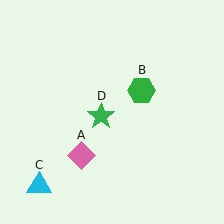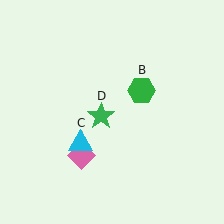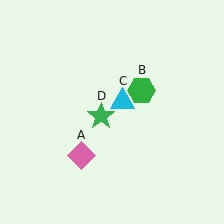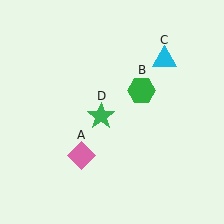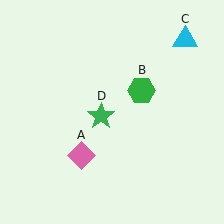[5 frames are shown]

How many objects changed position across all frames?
1 object changed position: cyan triangle (object C).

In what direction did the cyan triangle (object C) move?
The cyan triangle (object C) moved up and to the right.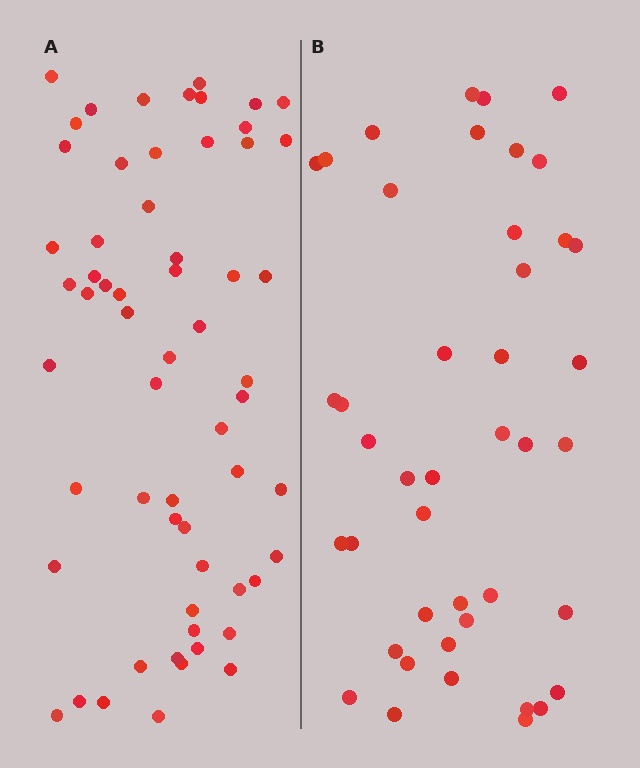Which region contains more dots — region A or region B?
Region A (the left region) has more dots.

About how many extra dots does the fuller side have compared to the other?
Region A has approximately 15 more dots than region B.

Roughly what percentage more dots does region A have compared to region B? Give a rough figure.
About 40% more.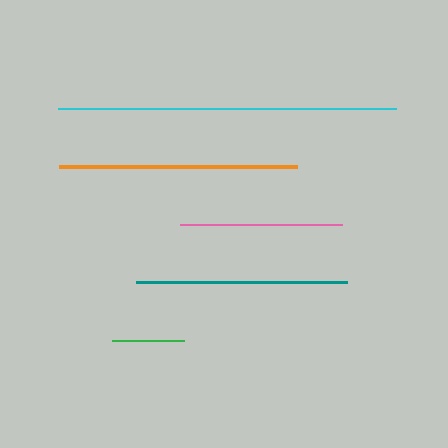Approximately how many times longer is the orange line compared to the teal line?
The orange line is approximately 1.1 times the length of the teal line.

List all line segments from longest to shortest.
From longest to shortest: cyan, orange, teal, pink, green.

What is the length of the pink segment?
The pink segment is approximately 161 pixels long.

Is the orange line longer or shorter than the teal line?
The orange line is longer than the teal line.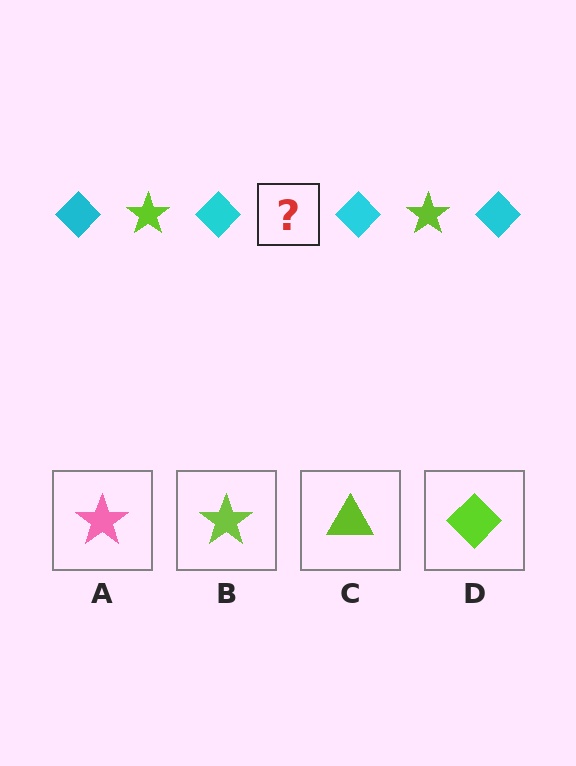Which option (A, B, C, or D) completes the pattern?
B.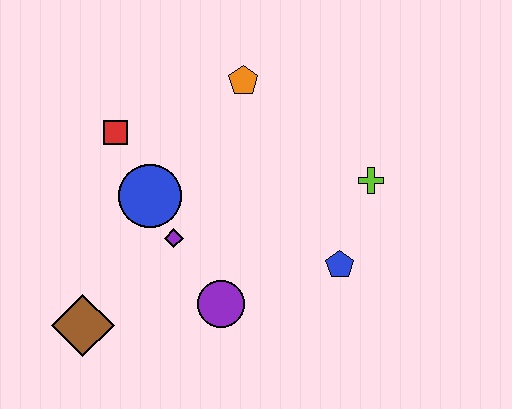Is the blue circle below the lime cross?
Yes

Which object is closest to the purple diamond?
The blue circle is closest to the purple diamond.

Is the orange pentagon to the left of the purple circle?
No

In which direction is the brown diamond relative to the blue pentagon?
The brown diamond is to the left of the blue pentagon.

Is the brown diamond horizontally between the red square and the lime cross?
No